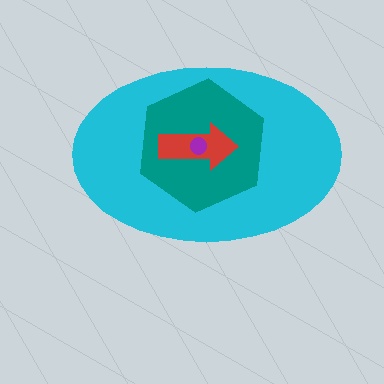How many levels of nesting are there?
4.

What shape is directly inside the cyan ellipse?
The teal hexagon.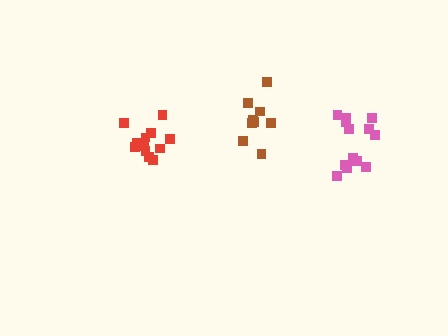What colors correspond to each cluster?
The clusters are colored: pink, brown, red.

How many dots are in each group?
Group 1: 13 dots, Group 2: 9 dots, Group 3: 13 dots (35 total).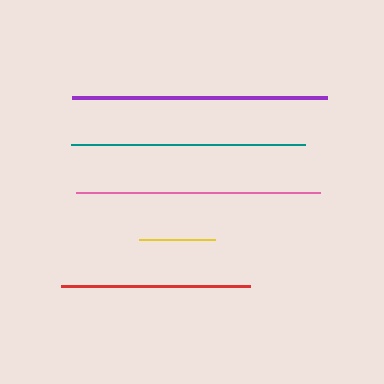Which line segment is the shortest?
The yellow line is the shortest at approximately 76 pixels.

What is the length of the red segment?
The red segment is approximately 189 pixels long.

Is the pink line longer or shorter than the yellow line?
The pink line is longer than the yellow line.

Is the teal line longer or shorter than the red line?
The teal line is longer than the red line.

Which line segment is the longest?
The purple line is the longest at approximately 255 pixels.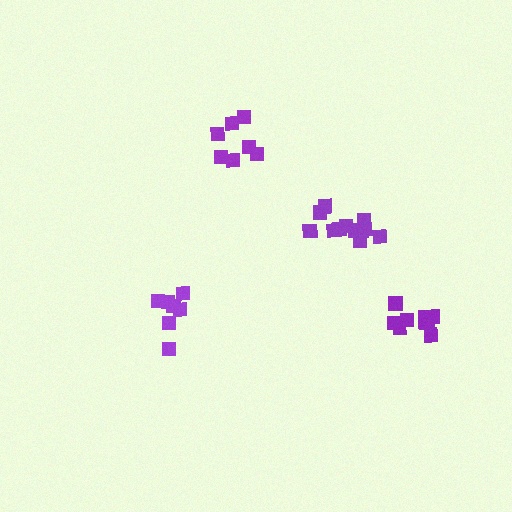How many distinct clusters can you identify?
There are 4 distinct clusters.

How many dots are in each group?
Group 1: 12 dots, Group 2: 7 dots, Group 3: 7 dots, Group 4: 9 dots (35 total).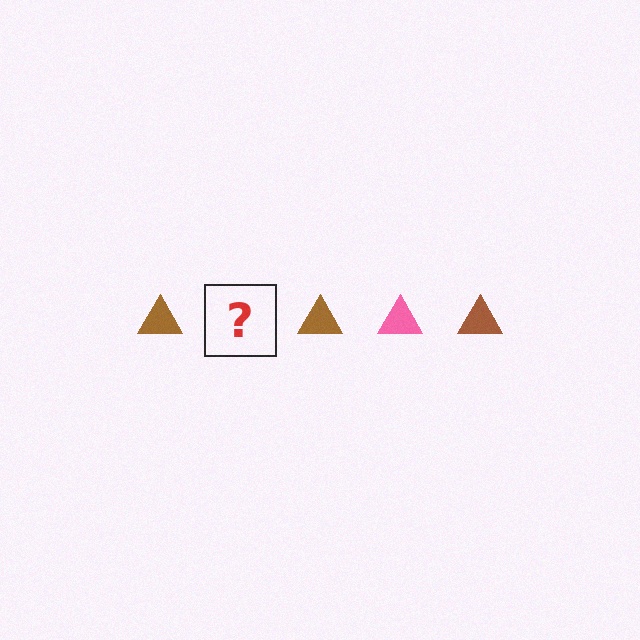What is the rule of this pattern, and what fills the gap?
The rule is that the pattern cycles through brown, pink triangles. The gap should be filled with a pink triangle.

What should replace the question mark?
The question mark should be replaced with a pink triangle.